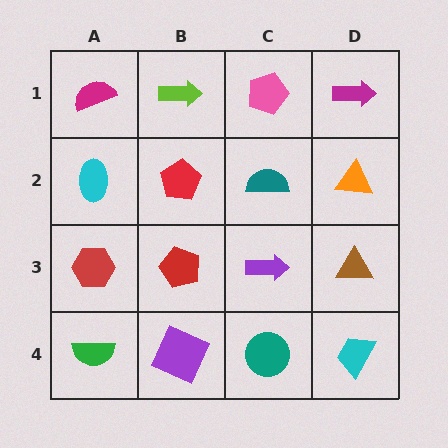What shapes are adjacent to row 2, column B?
A lime arrow (row 1, column B), a red pentagon (row 3, column B), a cyan ellipse (row 2, column A), a teal semicircle (row 2, column C).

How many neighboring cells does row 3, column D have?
3.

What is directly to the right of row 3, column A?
A red pentagon.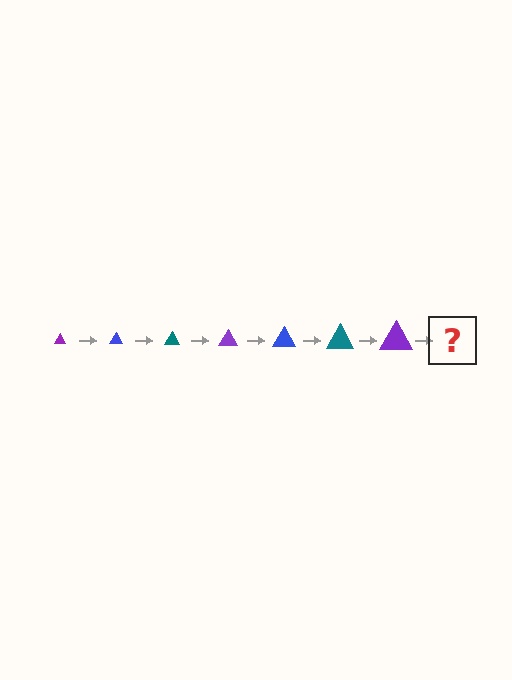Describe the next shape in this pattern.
It should be a blue triangle, larger than the previous one.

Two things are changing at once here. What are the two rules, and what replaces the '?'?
The two rules are that the triangle grows larger each step and the color cycles through purple, blue, and teal. The '?' should be a blue triangle, larger than the previous one.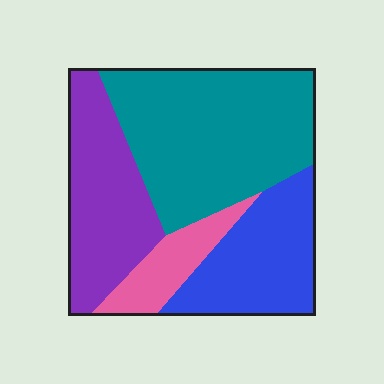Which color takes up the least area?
Pink, at roughly 10%.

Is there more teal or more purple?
Teal.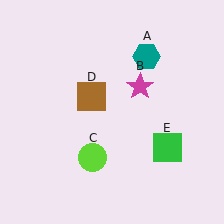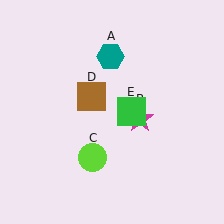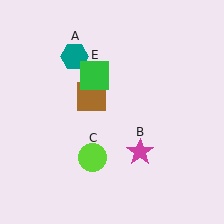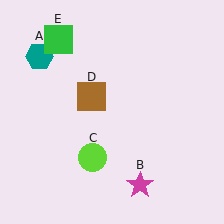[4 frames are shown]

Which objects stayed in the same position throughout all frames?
Lime circle (object C) and brown square (object D) remained stationary.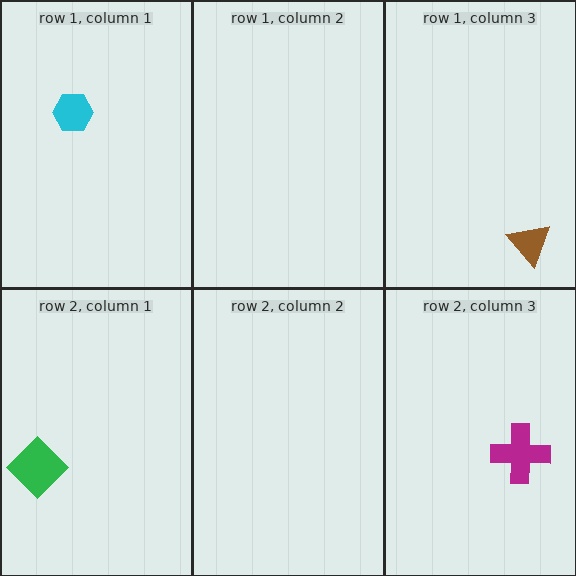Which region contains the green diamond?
The row 2, column 1 region.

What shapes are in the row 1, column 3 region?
The brown triangle.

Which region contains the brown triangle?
The row 1, column 3 region.